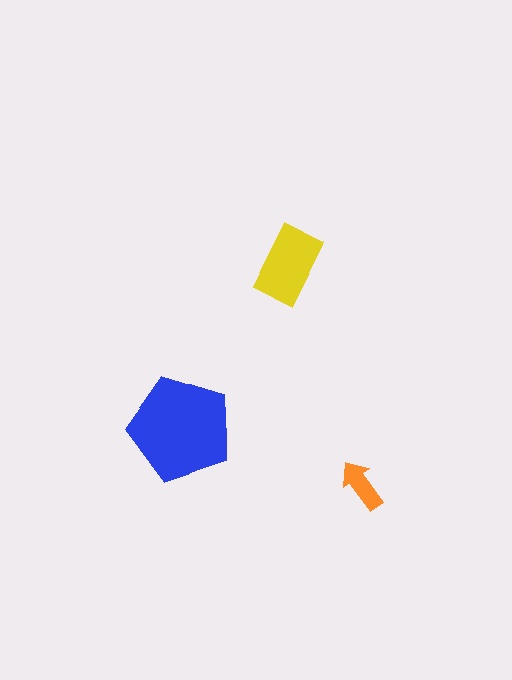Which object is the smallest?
The orange arrow.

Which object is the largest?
The blue pentagon.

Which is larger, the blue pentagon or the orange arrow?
The blue pentagon.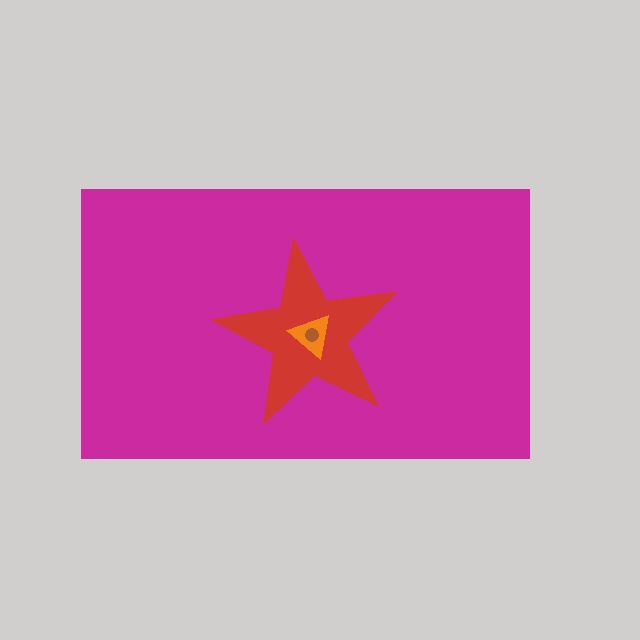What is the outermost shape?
The magenta rectangle.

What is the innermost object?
The brown circle.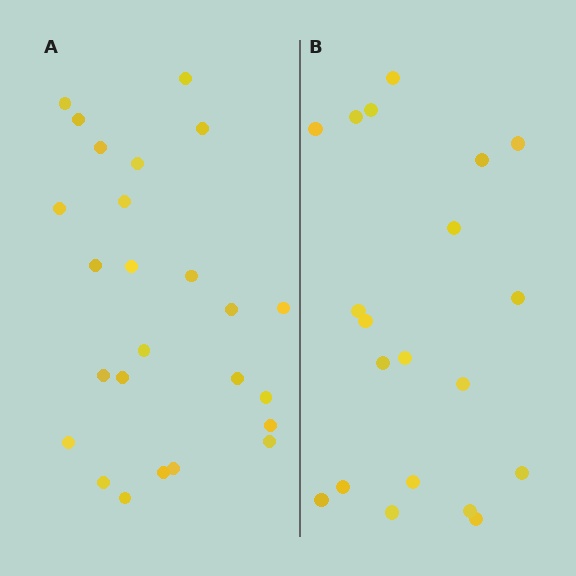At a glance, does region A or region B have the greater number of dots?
Region A (the left region) has more dots.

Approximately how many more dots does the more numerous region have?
Region A has about 5 more dots than region B.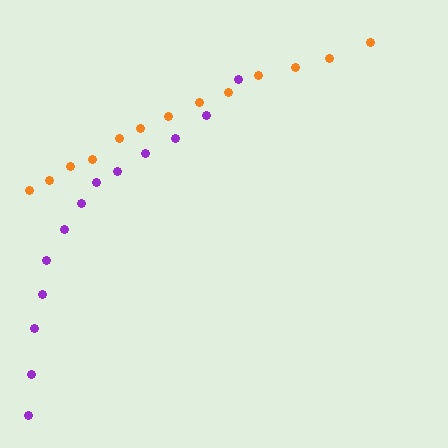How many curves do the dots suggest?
There are 2 distinct paths.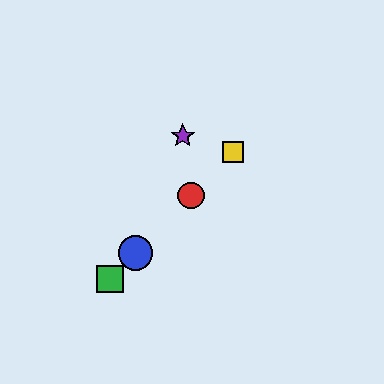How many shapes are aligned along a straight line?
4 shapes (the red circle, the blue circle, the green square, the yellow square) are aligned along a straight line.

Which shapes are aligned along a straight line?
The red circle, the blue circle, the green square, the yellow square are aligned along a straight line.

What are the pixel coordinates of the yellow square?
The yellow square is at (233, 152).